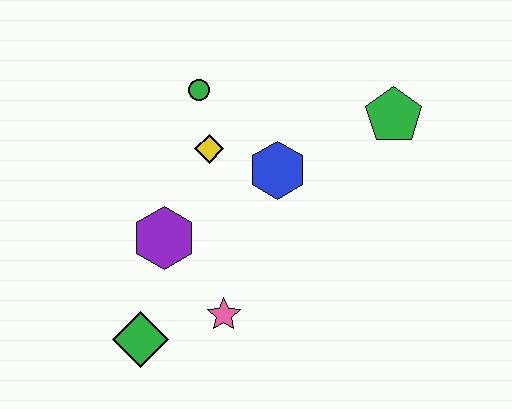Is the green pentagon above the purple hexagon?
Yes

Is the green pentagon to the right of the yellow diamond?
Yes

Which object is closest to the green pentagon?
The blue hexagon is closest to the green pentagon.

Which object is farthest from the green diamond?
The green pentagon is farthest from the green diamond.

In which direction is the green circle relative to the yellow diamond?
The green circle is above the yellow diamond.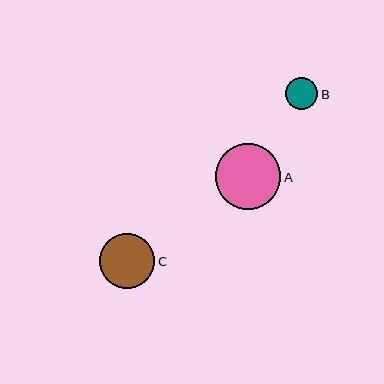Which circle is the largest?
Circle A is the largest with a size of approximately 65 pixels.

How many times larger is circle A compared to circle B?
Circle A is approximately 2.0 times the size of circle B.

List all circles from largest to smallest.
From largest to smallest: A, C, B.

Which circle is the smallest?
Circle B is the smallest with a size of approximately 32 pixels.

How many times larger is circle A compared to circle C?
Circle A is approximately 1.2 times the size of circle C.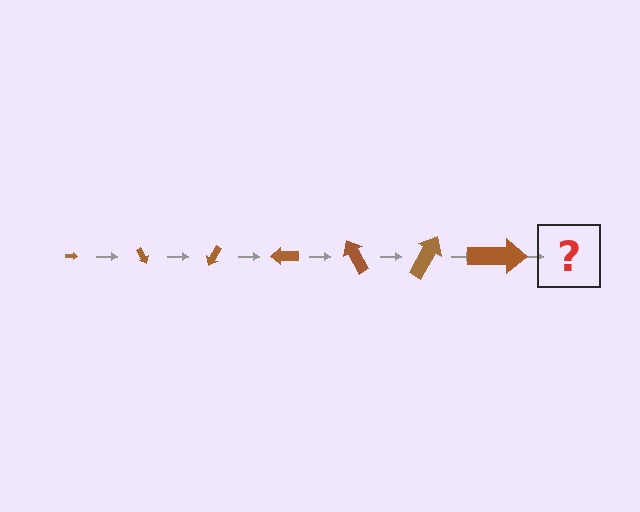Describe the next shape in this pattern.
It should be an arrow, larger than the previous one and rotated 420 degrees from the start.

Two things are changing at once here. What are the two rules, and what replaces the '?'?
The two rules are that the arrow grows larger each step and it rotates 60 degrees each step. The '?' should be an arrow, larger than the previous one and rotated 420 degrees from the start.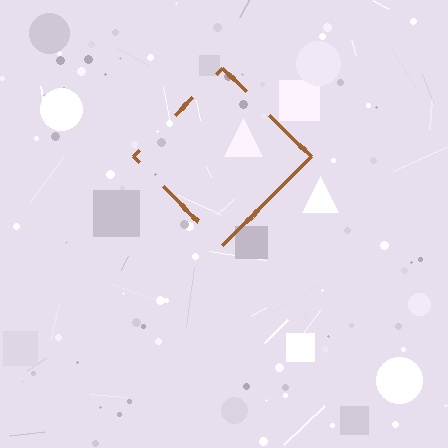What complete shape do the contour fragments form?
The contour fragments form a diamond.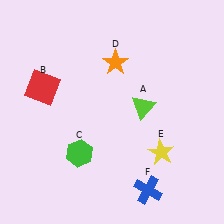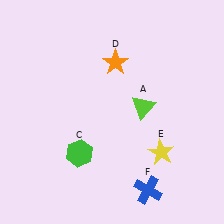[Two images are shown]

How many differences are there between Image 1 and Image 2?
There is 1 difference between the two images.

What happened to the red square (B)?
The red square (B) was removed in Image 2. It was in the top-left area of Image 1.